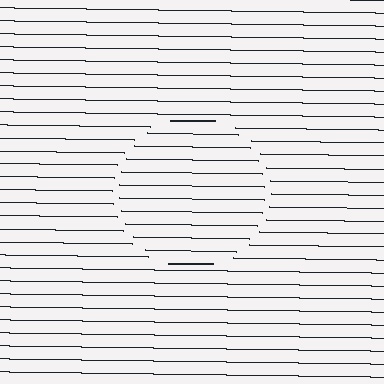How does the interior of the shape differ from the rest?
The interior of the shape contains the same grating, shifted by half a period — the contour is defined by the phase discontinuity where line-ends from the inner and outer gratings abut.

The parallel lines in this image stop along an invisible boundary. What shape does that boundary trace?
An illusory circle. The interior of the shape contains the same grating, shifted by half a period — the contour is defined by the phase discontinuity where line-ends from the inner and outer gratings abut.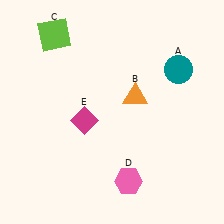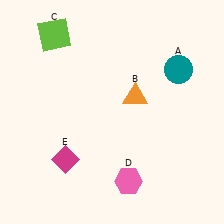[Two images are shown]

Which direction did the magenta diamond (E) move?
The magenta diamond (E) moved down.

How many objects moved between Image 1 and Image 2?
1 object moved between the two images.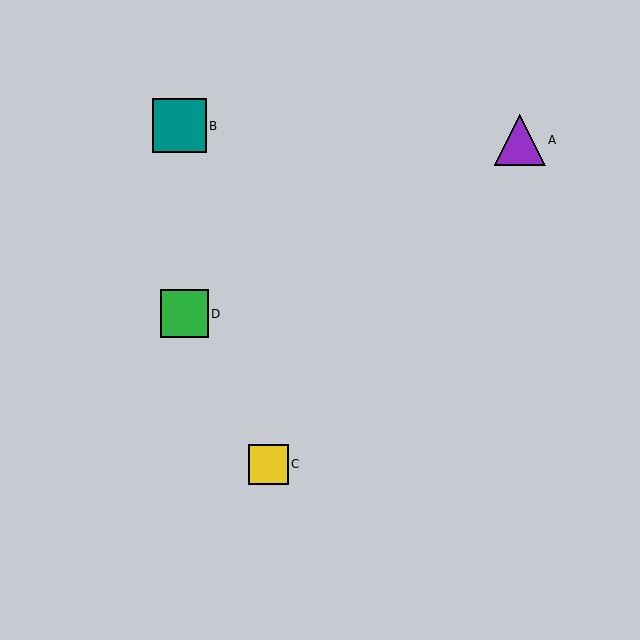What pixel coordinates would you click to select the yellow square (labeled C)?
Click at (269, 464) to select the yellow square C.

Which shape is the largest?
The teal square (labeled B) is the largest.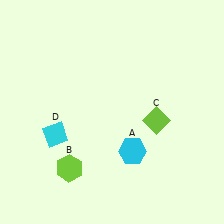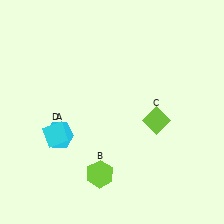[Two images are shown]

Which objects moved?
The objects that moved are: the cyan hexagon (A), the lime hexagon (B).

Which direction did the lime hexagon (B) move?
The lime hexagon (B) moved right.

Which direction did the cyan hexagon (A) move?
The cyan hexagon (A) moved left.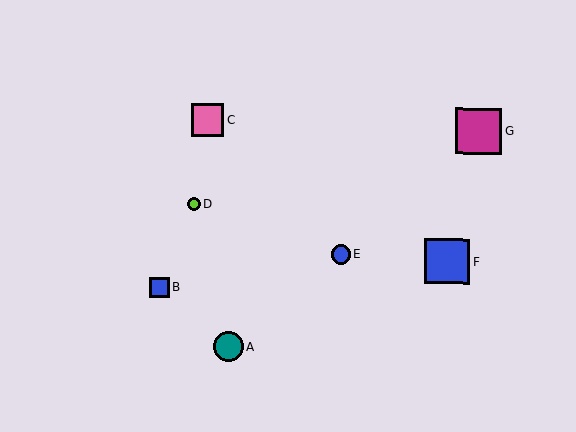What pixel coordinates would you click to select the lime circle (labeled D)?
Click at (194, 204) to select the lime circle D.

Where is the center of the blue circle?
The center of the blue circle is at (341, 254).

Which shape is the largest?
The magenta square (labeled G) is the largest.